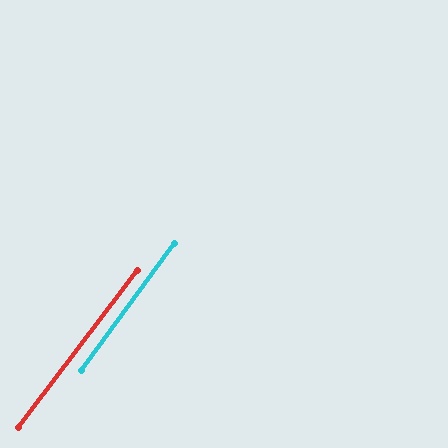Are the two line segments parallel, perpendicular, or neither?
Parallel — their directions differ by only 0.8°.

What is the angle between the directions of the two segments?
Approximately 1 degree.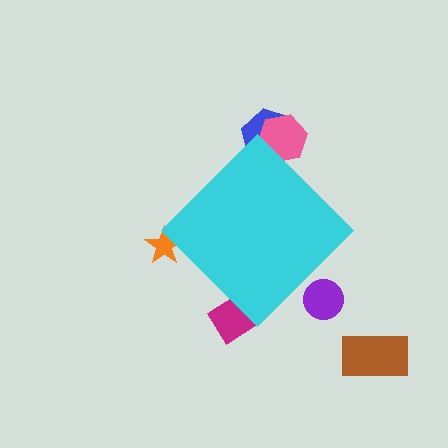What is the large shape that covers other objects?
A cyan diamond.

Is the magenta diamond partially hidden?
Yes, the magenta diamond is partially hidden behind the cyan diamond.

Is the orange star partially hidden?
Yes, the orange star is partially hidden behind the cyan diamond.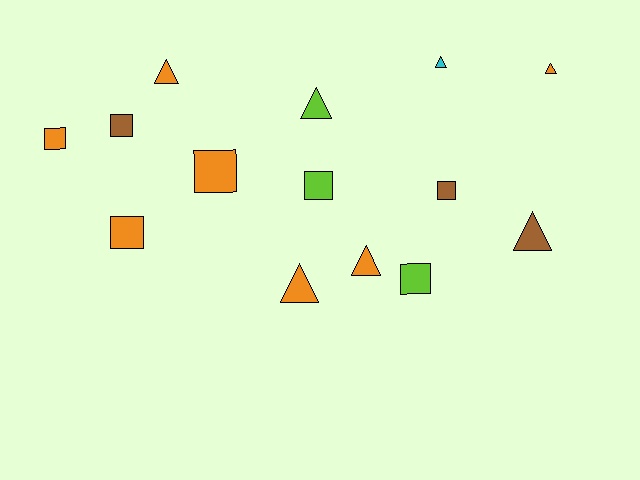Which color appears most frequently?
Orange, with 7 objects.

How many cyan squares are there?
There are no cyan squares.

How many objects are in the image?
There are 14 objects.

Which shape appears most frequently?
Triangle, with 7 objects.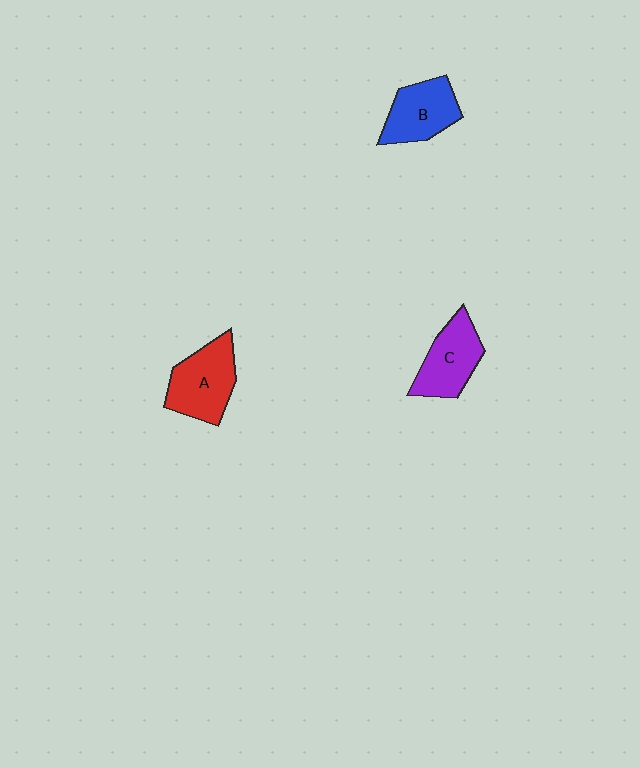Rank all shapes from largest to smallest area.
From largest to smallest: A (red), C (purple), B (blue).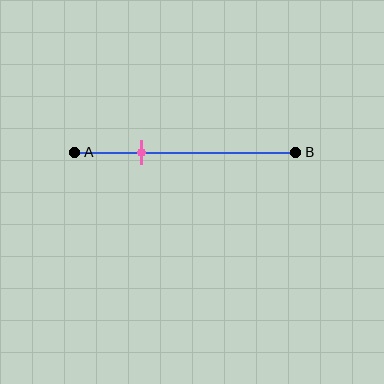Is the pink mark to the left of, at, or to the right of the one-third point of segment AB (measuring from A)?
The pink mark is to the left of the one-third point of segment AB.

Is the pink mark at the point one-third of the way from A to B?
No, the mark is at about 30% from A, not at the 33% one-third point.